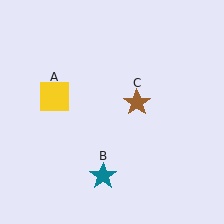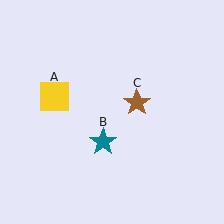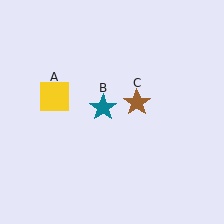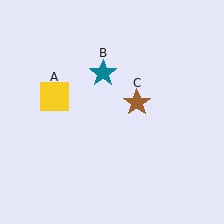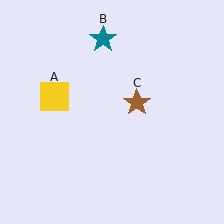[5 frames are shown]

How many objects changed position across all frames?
1 object changed position: teal star (object B).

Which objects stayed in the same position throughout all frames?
Yellow square (object A) and brown star (object C) remained stationary.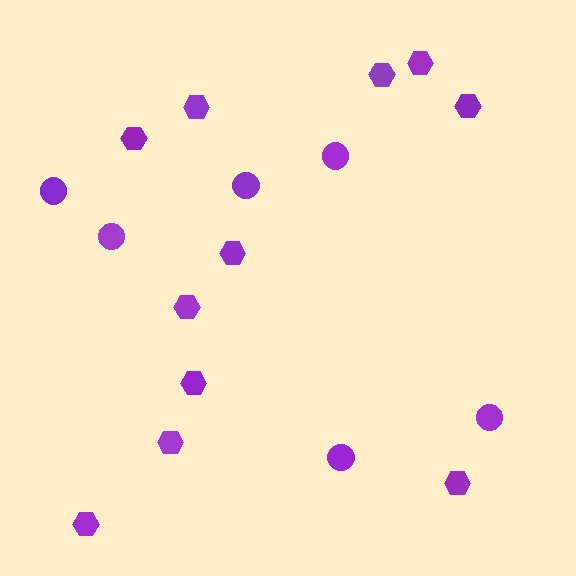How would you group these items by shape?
There are 2 groups: one group of hexagons (11) and one group of circles (6).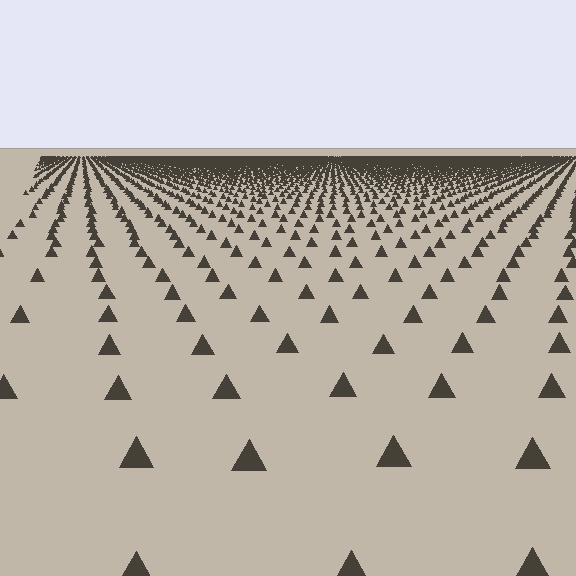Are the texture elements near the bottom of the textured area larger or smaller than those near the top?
Larger. Near the bottom, elements are closer to the viewer and appear at a bigger on-screen size.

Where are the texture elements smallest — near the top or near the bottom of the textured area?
Near the top.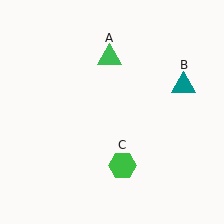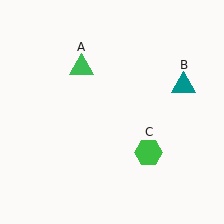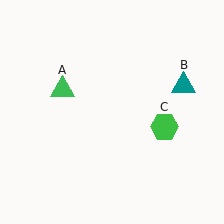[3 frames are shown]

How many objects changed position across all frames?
2 objects changed position: green triangle (object A), green hexagon (object C).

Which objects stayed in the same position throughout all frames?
Teal triangle (object B) remained stationary.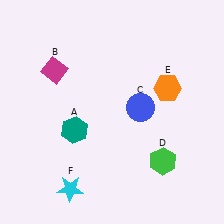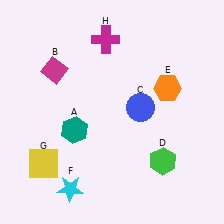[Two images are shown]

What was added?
A yellow square (G), a magenta cross (H) were added in Image 2.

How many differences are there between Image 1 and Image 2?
There are 2 differences between the two images.